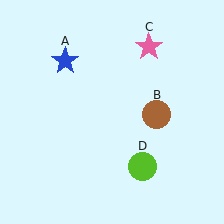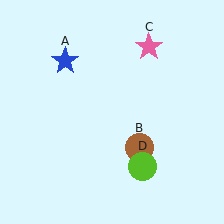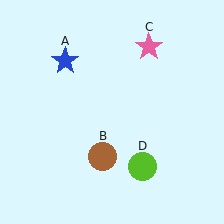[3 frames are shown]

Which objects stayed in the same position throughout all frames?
Blue star (object A) and pink star (object C) and lime circle (object D) remained stationary.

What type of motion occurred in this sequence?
The brown circle (object B) rotated clockwise around the center of the scene.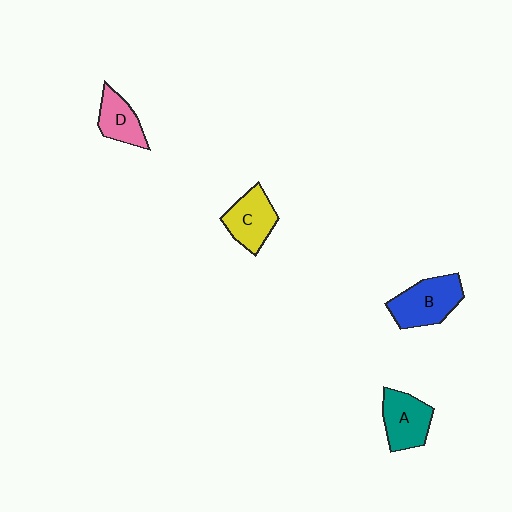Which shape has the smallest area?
Shape D (pink).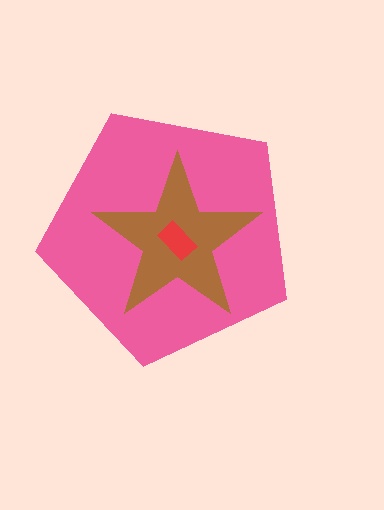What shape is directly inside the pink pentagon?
The brown star.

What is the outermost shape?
The pink pentagon.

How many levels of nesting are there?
3.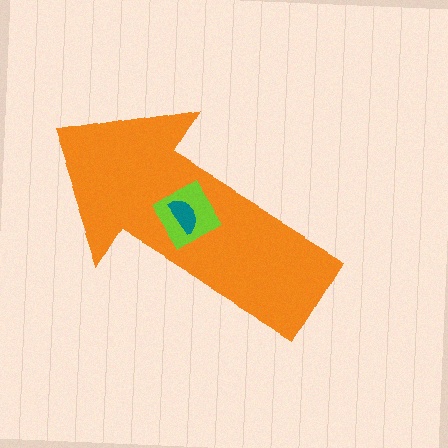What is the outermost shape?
The orange arrow.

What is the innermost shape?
The teal semicircle.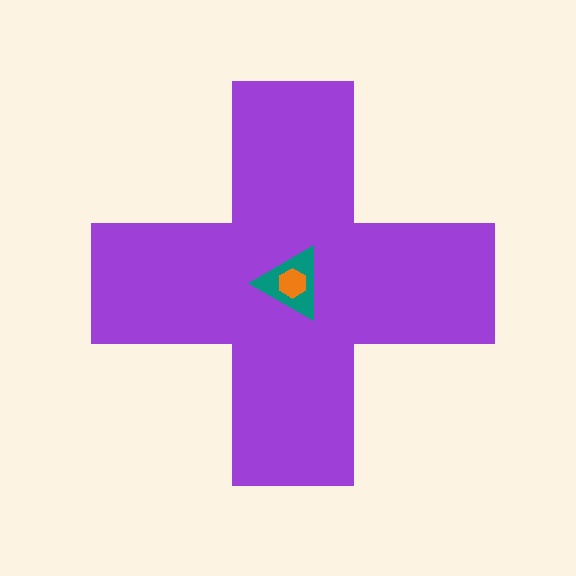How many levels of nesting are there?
3.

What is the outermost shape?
The purple cross.